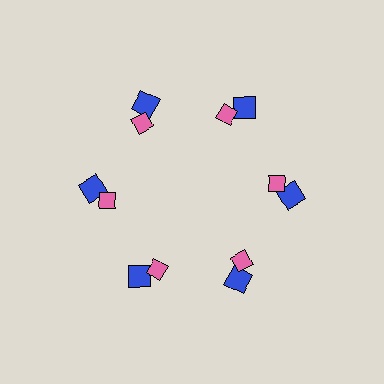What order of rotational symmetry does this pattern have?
This pattern has 6-fold rotational symmetry.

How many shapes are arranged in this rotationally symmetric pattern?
There are 12 shapes, arranged in 6 groups of 2.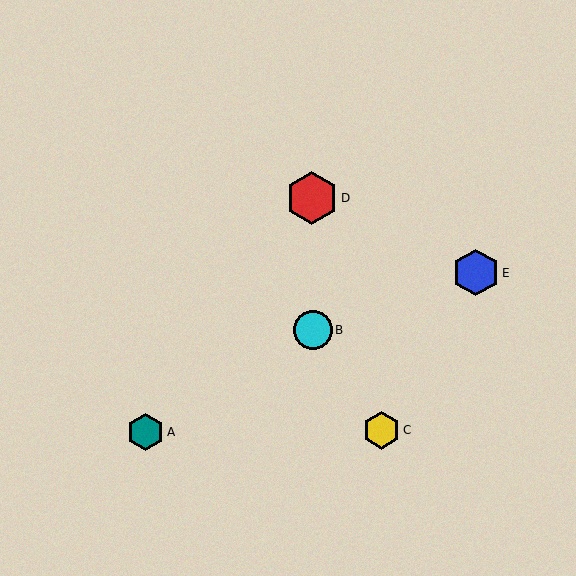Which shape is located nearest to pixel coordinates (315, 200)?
The red hexagon (labeled D) at (312, 198) is nearest to that location.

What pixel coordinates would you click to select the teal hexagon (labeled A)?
Click at (145, 432) to select the teal hexagon A.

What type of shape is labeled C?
Shape C is a yellow hexagon.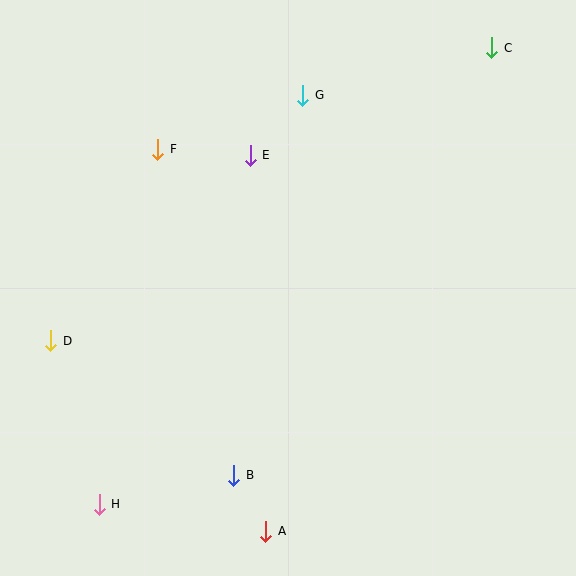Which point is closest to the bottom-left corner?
Point H is closest to the bottom-left corner.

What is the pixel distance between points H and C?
The distance between H and C is 602 pixels.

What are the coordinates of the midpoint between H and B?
The midpoint between H and B is at (166, 490).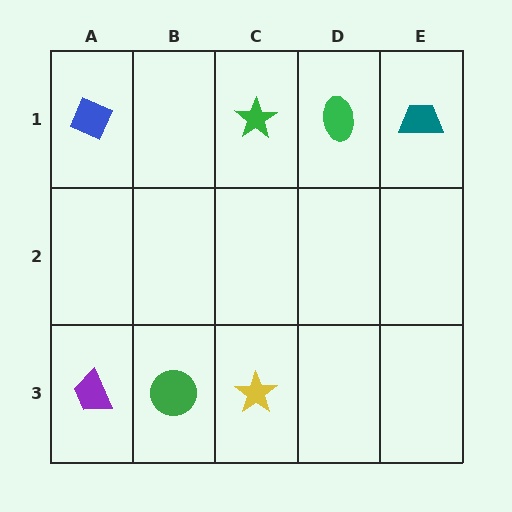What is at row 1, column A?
A blue diamond.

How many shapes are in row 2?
0 shapes.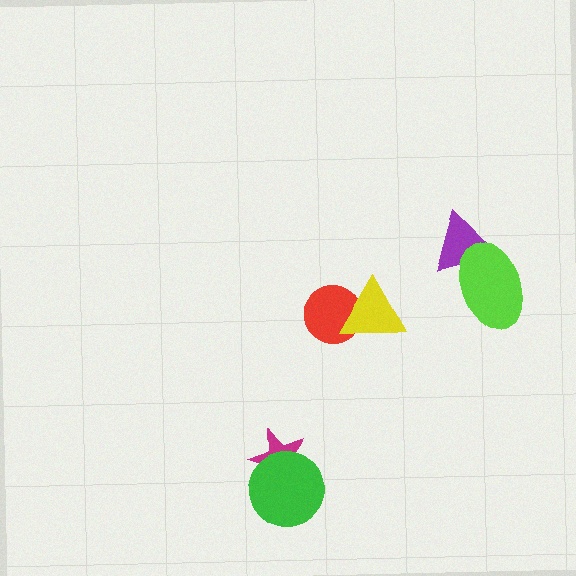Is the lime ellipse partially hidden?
No, no other shape covers it.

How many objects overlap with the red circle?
1 object overlaps with the red circle.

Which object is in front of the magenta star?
The green circle is in front of the magenta star.